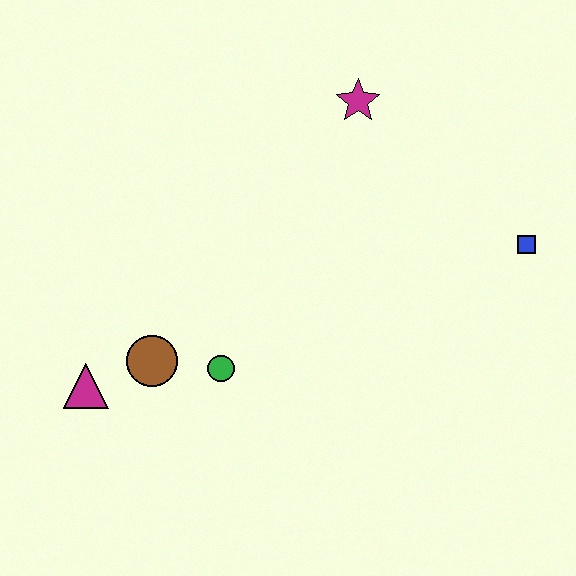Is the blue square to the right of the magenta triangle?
Yes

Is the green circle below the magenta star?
Yes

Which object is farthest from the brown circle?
The blue square is farthest from the brown circle.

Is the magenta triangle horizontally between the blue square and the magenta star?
No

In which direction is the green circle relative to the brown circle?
The green circle is to the right of the brown circle.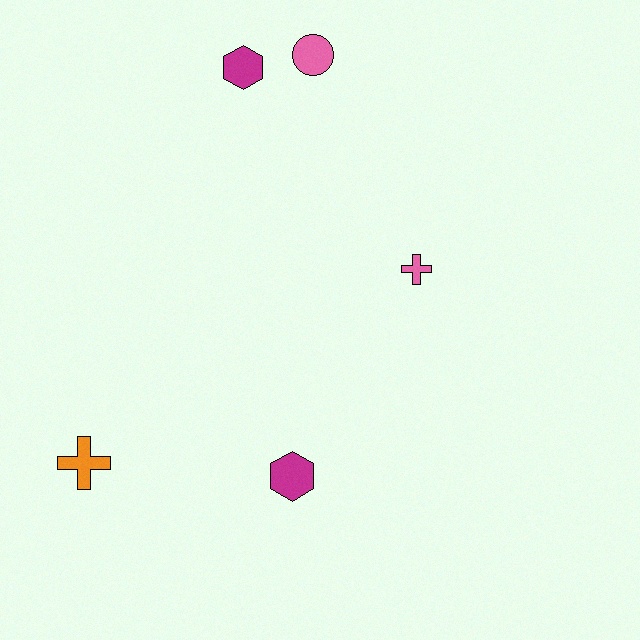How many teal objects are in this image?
There are no teal objects.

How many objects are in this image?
There are 5 objects.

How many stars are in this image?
There are no stars.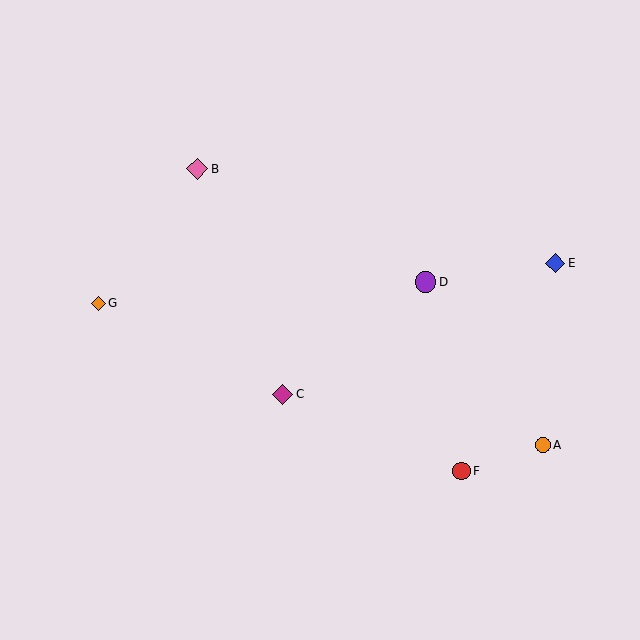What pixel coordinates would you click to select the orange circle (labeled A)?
Click at (543, 445) to select the orange circle A.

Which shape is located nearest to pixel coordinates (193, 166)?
The pink diamond (labeled B) at (197, 169) is nearest to that location.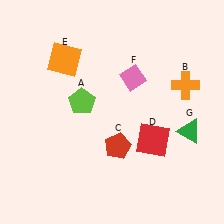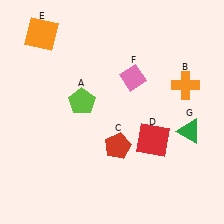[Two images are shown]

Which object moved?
The orange square (E) moved up.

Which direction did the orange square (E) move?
The orange square (E) moved up.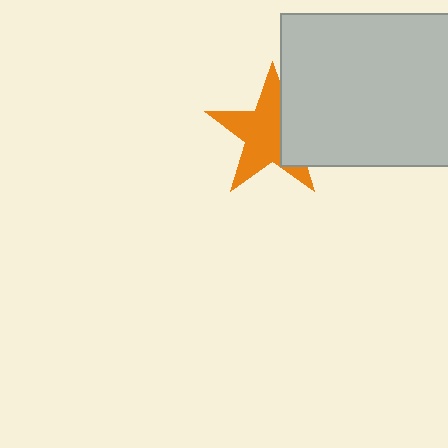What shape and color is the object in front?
The object in front is a light gray rectangle.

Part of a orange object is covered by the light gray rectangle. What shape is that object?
It is a star.